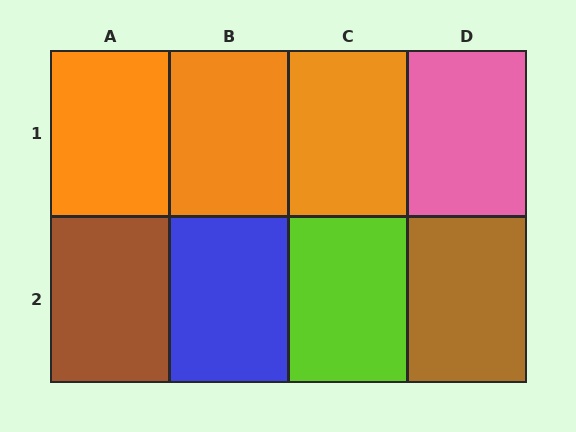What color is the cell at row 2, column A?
Brown.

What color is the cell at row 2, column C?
Lime.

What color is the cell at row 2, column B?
Blue.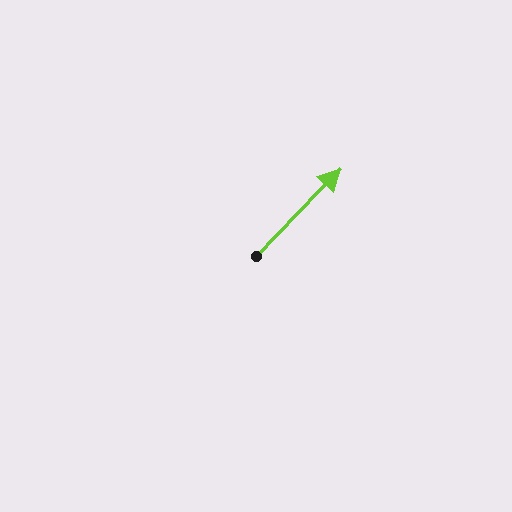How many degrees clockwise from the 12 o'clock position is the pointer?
Approximately 44 degrees.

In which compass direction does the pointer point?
Northeast.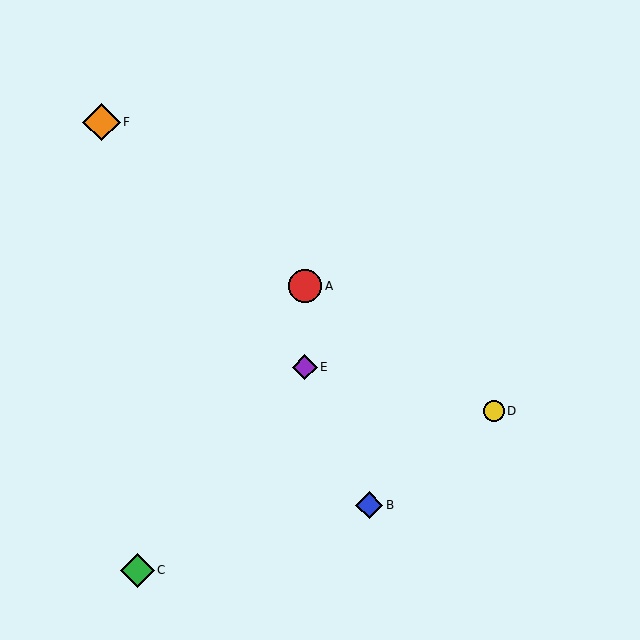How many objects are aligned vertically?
2 objects (A, E) are aligned vertically.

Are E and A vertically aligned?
Yes, both are at x≈305.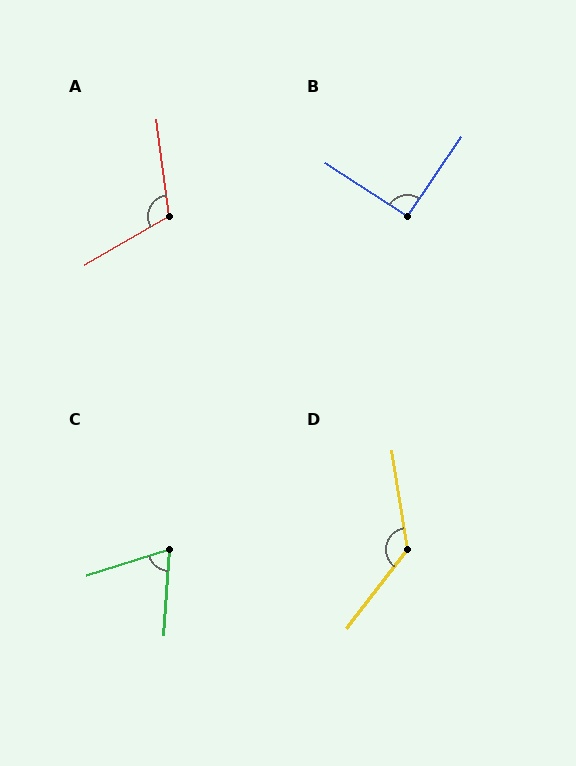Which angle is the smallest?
C, at approximately 69 degrees.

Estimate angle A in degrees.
Approximately 112 degrees.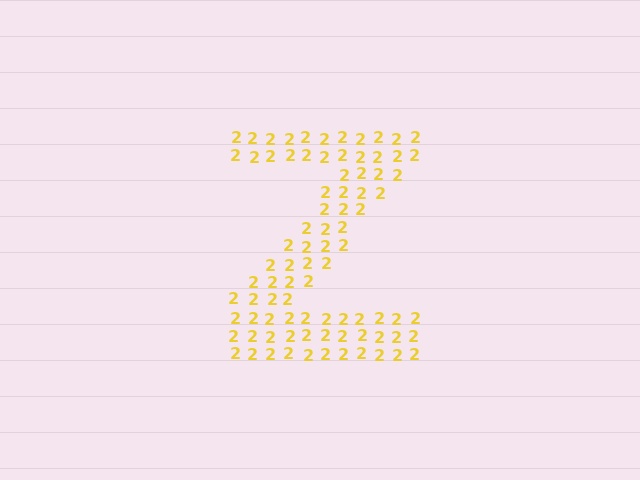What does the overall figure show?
The overall figure shows the letter Z.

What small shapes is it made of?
It is made of small digit 2's.